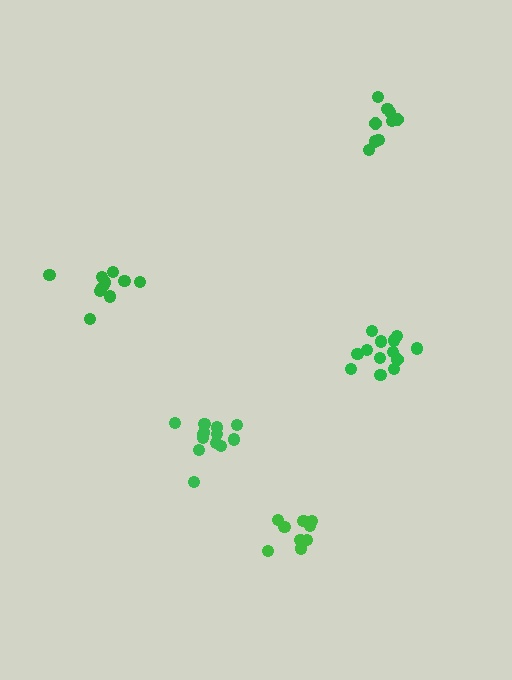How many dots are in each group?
Group 1: 13 dots, Group 2: 11 dots, Group 3: 13 dots, Group 4: 10 dots, Group 5: 10 dots (57 total).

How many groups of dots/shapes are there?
There are 5 groups.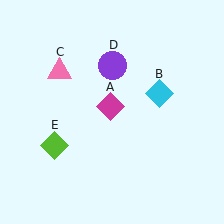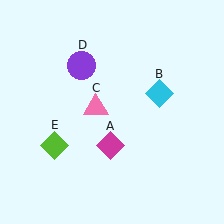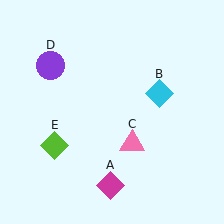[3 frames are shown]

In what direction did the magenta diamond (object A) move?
The magenta diamond (object A) moved down.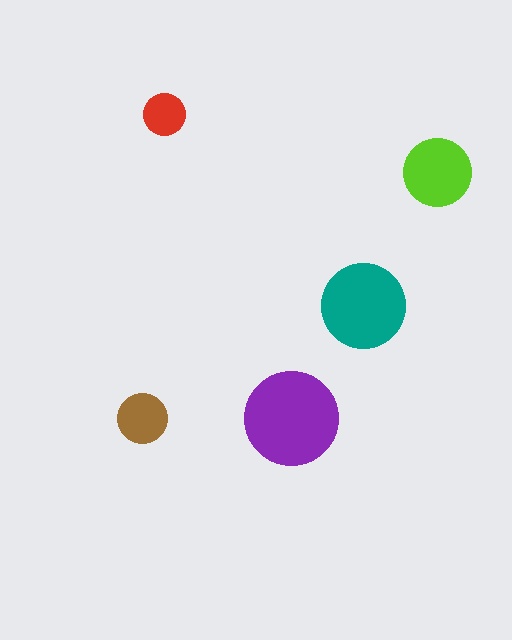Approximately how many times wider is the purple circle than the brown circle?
About 2 times wider.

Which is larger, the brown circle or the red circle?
The brown one.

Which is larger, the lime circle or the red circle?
The lime one.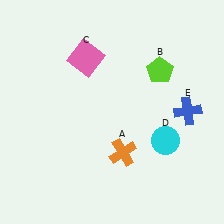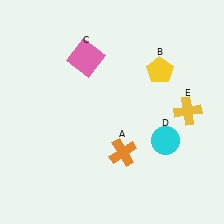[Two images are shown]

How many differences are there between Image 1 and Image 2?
There are 2 differences between the two images.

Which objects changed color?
B changed from lime to yellow. E changed from blue to yellow.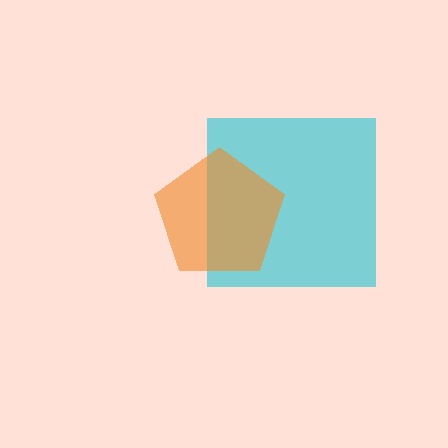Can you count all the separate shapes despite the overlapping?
Yes, there are 2 separate shapes.